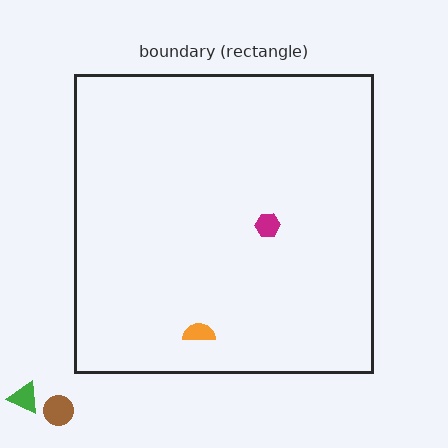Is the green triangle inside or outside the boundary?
Outside.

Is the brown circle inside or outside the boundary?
Outside.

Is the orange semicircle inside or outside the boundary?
Inside.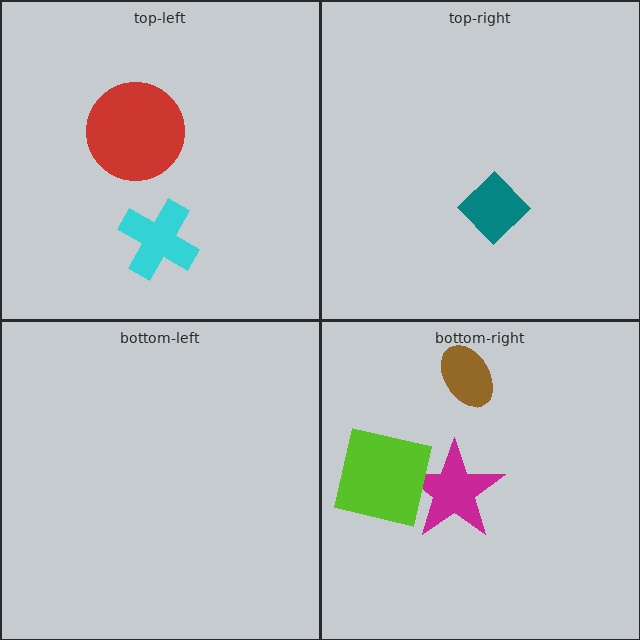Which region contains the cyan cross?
The top-left region.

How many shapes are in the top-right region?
1.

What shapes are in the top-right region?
The teal diamond.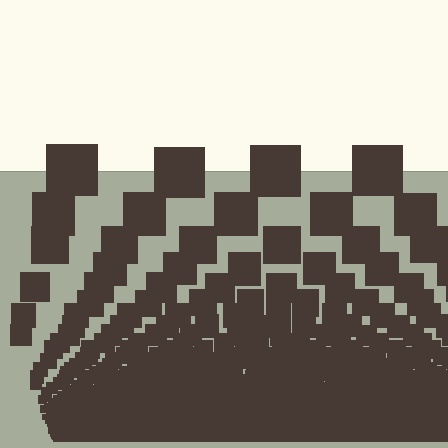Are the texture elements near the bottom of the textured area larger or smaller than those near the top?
Smaller. The gradient is inverted — elements near the bottom are smaller and denser.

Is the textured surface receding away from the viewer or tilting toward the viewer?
The surface appears to tilt toward the viewer. Texture elements get larger and sparser toward the top.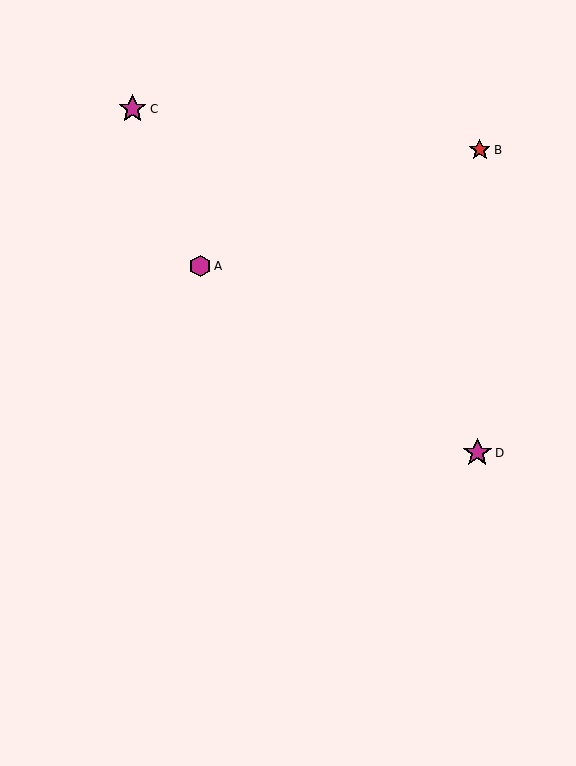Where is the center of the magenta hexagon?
The center of the magenta hexagon is at (200, 266).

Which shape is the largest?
The magenta star (labeled D) is the largest.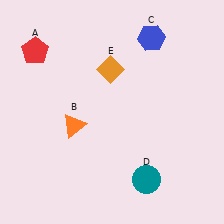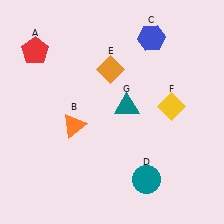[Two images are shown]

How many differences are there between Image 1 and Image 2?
There are 2 differences between the two images.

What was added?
A yellow diamond (F), a teal triangle (G) were added in Image 2.